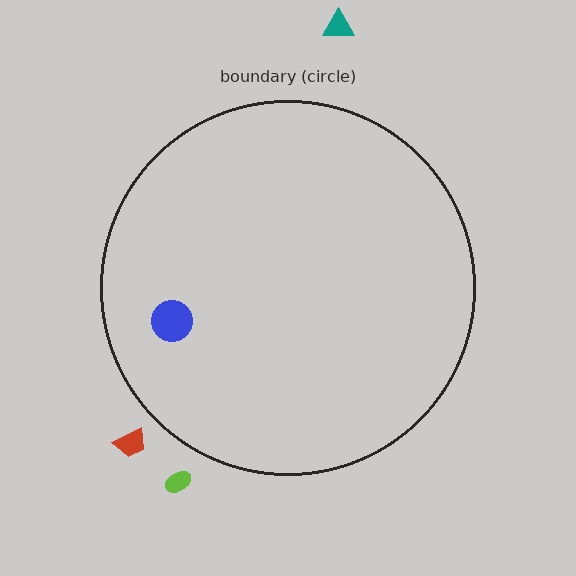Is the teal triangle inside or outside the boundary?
Outside.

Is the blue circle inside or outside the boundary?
Inside.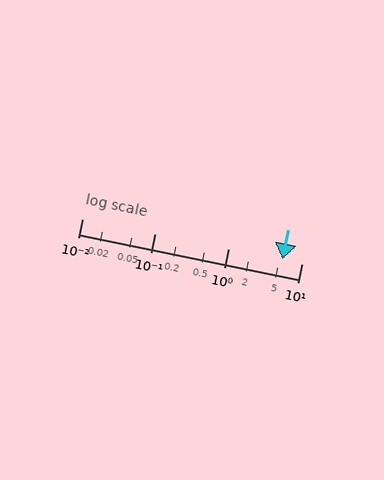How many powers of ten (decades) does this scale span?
The scale spans 3 decades, from 0.01 to 10.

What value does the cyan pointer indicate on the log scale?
The pointer indicates approximately 5.5.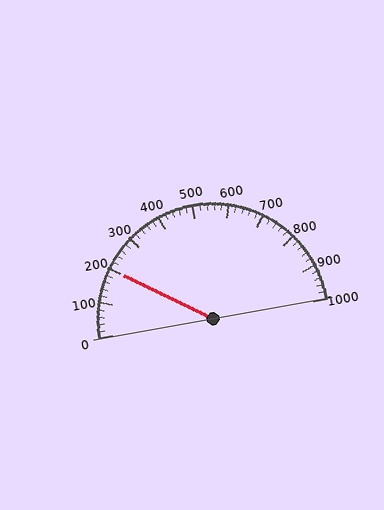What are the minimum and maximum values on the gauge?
The gauge ranges from 0 to 1000.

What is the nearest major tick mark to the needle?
The nearest major tick mark is 200.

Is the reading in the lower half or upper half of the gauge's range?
The reading is in the lower half of the range (0 to 1000).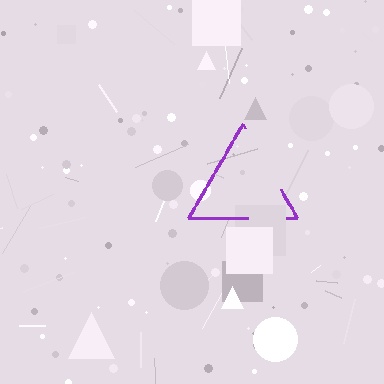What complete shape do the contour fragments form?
The contour fragments form a triangle.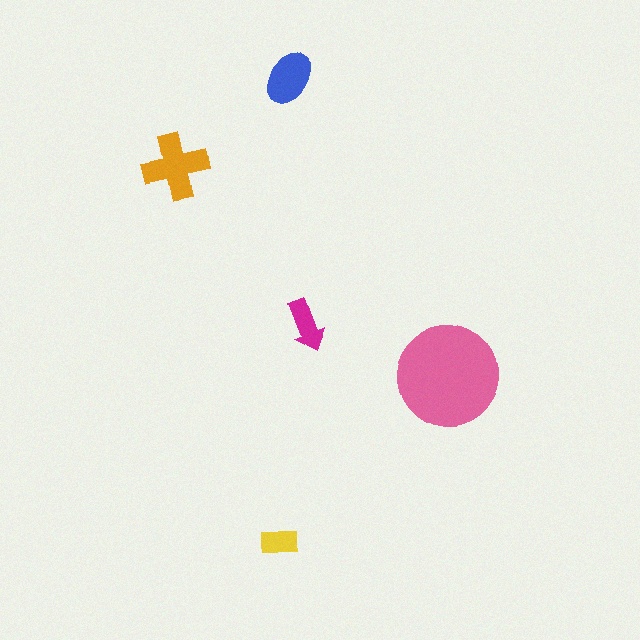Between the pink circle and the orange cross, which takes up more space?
The pink circle.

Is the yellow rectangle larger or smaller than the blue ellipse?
Smaller.